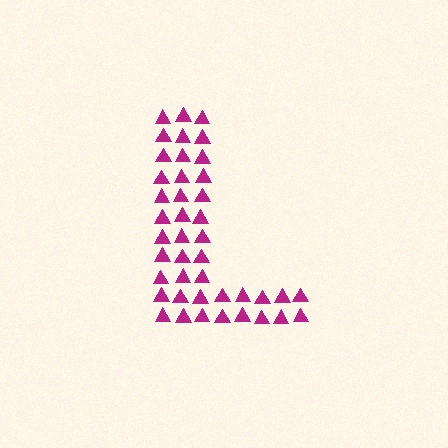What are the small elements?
The small elements are triangles.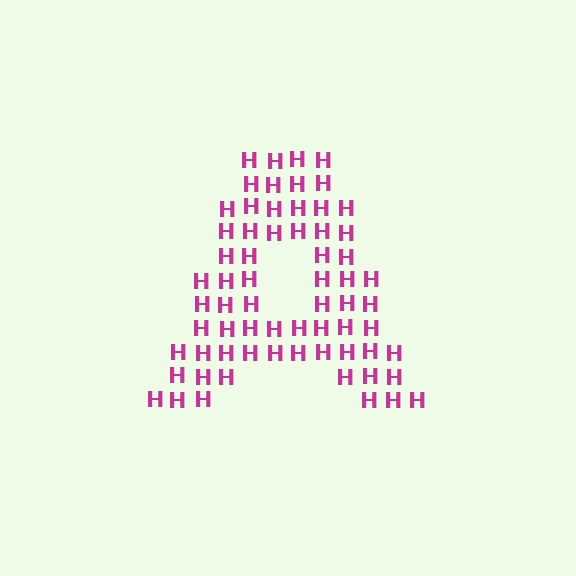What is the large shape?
The large shape is the letter A.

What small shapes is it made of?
It is made of small letter H's.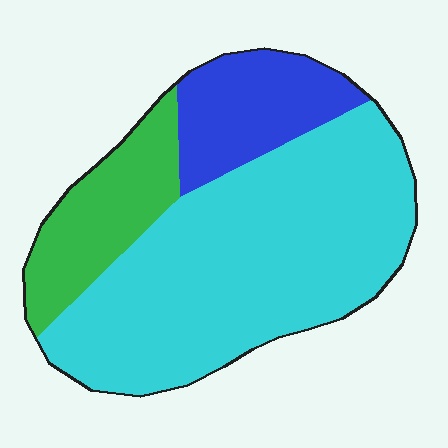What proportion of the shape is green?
Green takes up between a sixth and a third of the shape.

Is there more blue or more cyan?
Cyan.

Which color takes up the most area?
Cyan, at roughly 65%.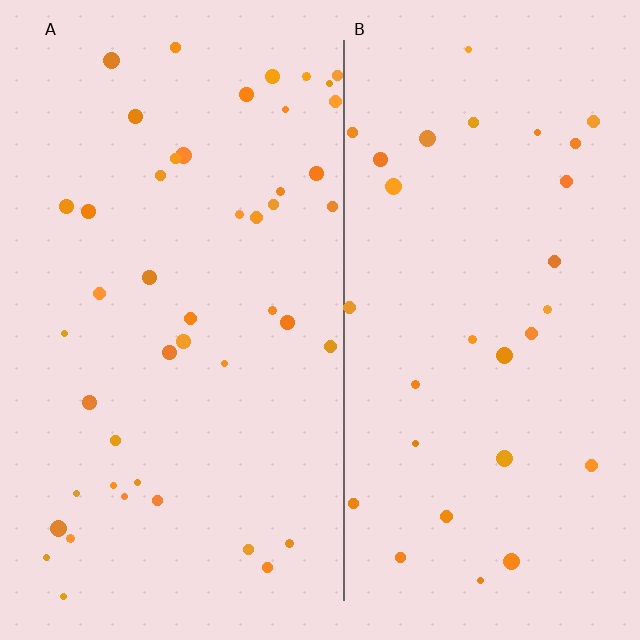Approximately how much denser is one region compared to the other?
Approximately 1.5× — region A over region B.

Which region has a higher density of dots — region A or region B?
A (the left).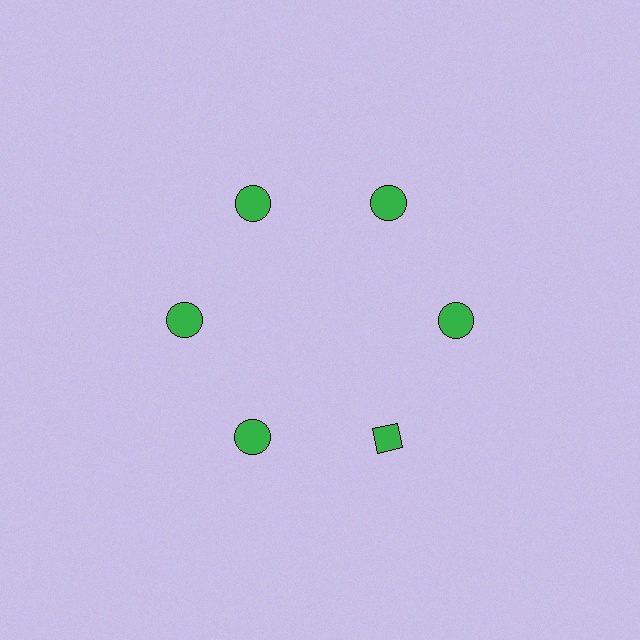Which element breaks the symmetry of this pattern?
The green diamond at roughly the 5 o'clock position breaks the symmetry. All other shapes are green circles.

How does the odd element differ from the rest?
It has a different shape: diamond instead of circle.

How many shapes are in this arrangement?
There are 6 shapes arranged in a ring pattern.